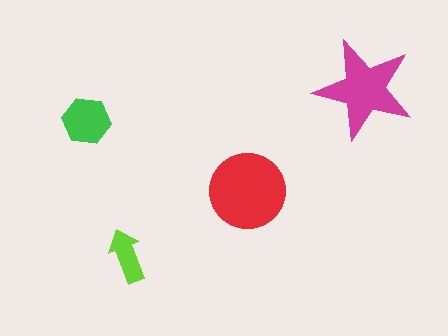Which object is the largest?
The red circle.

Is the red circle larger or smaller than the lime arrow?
Larger.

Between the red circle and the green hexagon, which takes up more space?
The red circle.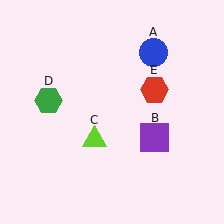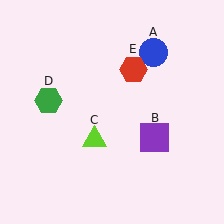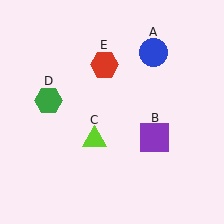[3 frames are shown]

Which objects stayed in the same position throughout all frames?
Blue circle (object A) and purple square (object B) and lime triangle (object C) and green hexagon (object D) remained stationary.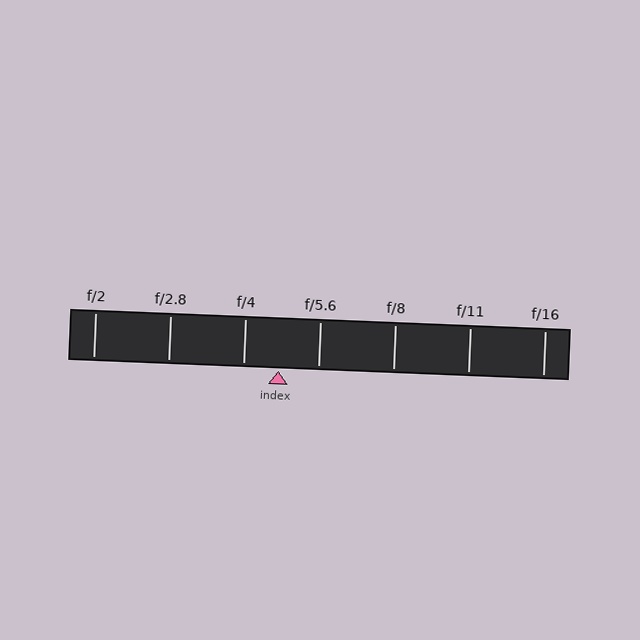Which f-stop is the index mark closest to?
The index mark is closest to f/4.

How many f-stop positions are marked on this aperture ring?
There are 7 f-stop positions marked.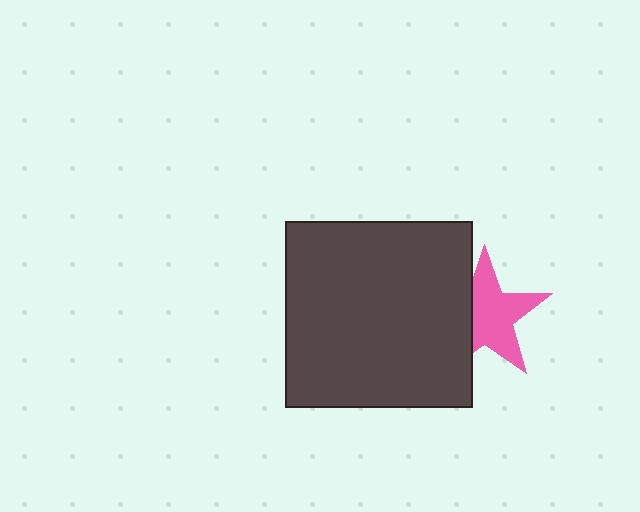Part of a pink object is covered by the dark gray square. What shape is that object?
It is a star.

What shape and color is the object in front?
The object in front is a dark gray square.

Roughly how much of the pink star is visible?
Most of it is visible (roughly 67%).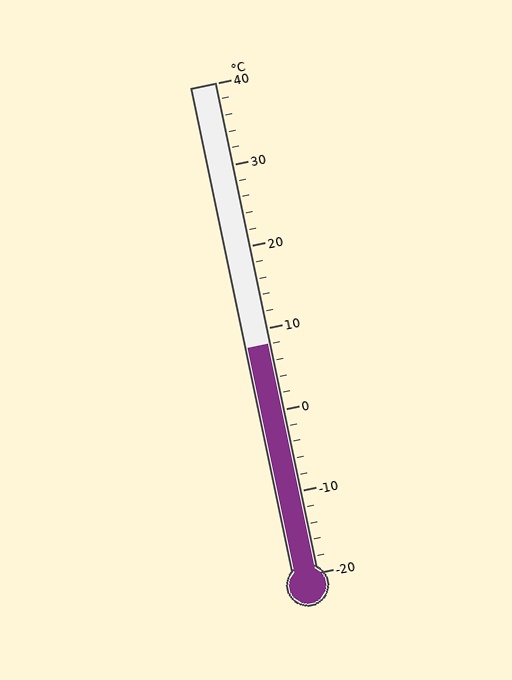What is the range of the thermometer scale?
The thermometer scale ranges from -20°C to 40°C.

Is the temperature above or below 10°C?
The temperature is below 10°C.